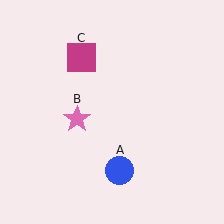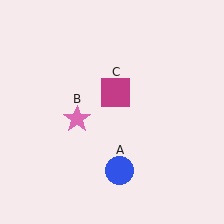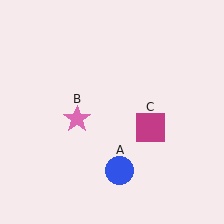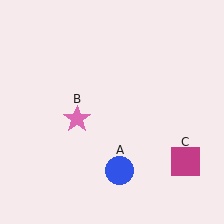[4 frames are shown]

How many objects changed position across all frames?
1 object changed position: magenta square (object C).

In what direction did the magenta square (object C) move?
The magenta square (object C) moved down and to the right.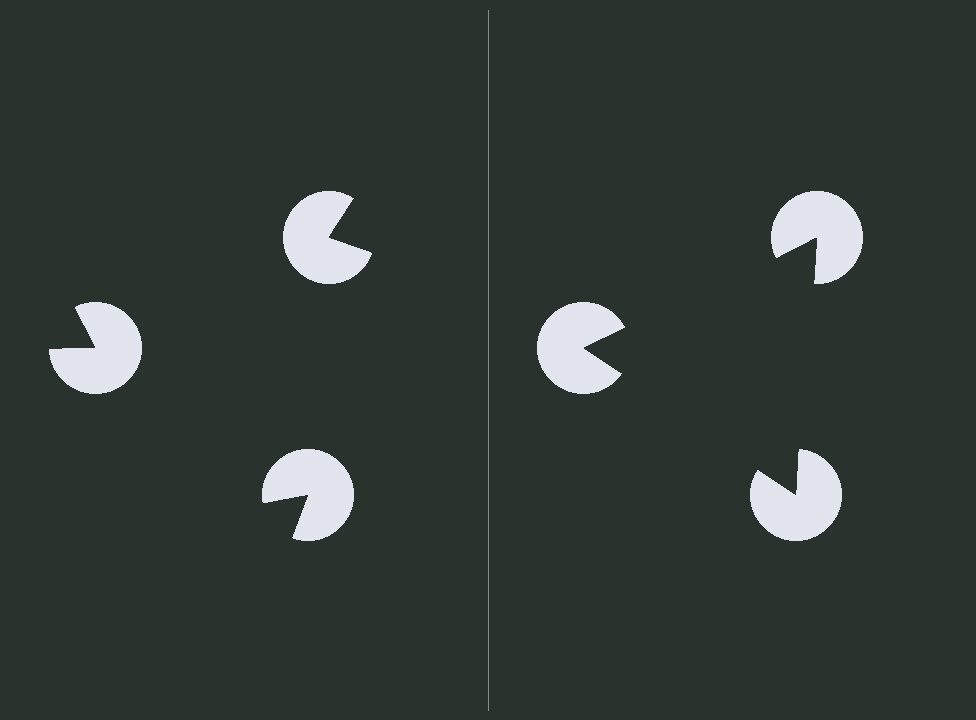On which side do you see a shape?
An illusory triangle appears on the right side. On the left side the wedge cuts are rotated, so no coherent shape forms.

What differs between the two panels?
The pac-man discs are positioned identically on both sides; only the wedge orientations differ. On the right they align to a triangle; on the left they are misaligned.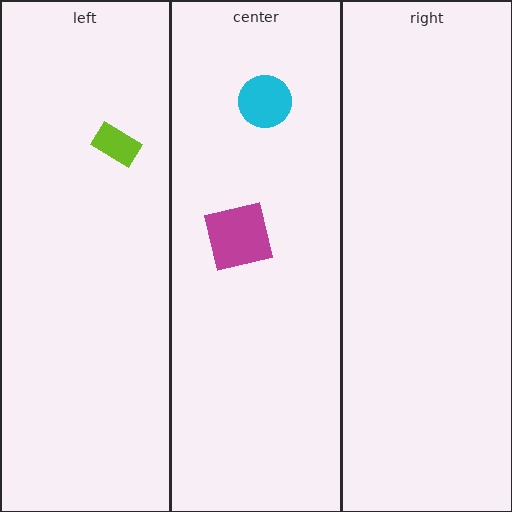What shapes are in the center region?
The cyan circle, the magenta square.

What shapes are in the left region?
The lime rectangle.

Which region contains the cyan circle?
The center region.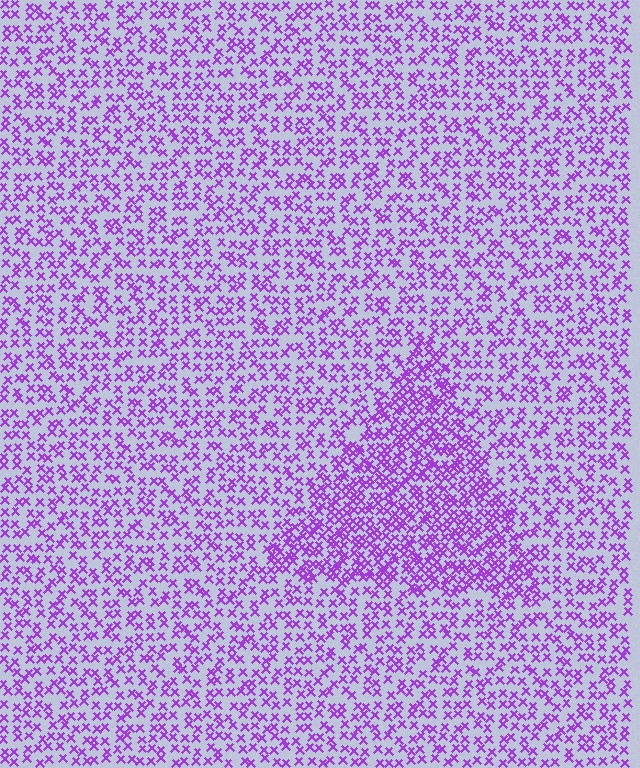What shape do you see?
I see a triangle.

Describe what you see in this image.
The image contains small purple elements arranged at two different densities. A triangle-shaped region is visible where the elements are more densely packed than the surrounding area.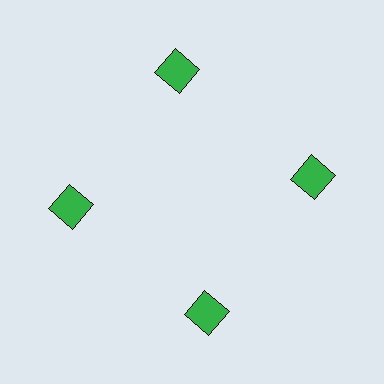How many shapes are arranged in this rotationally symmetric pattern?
There are 4 shapes, arranged in 4 groups of 1.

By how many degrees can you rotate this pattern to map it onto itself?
The pattern maps onto itself every 90 degrees of rotation.